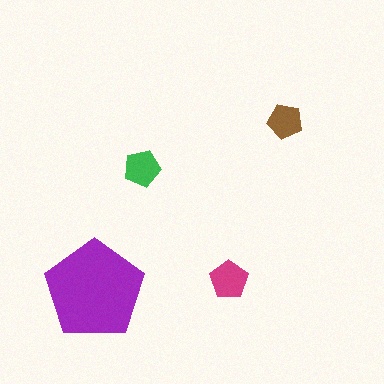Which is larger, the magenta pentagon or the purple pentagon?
The purple one.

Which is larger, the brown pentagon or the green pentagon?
The green one.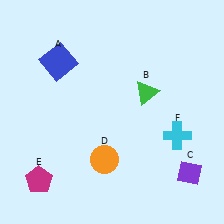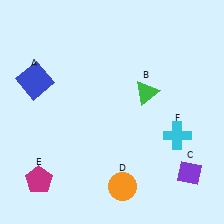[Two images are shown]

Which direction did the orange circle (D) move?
The orange circle (D) moved down.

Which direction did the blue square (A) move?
The blue square (A) moved left.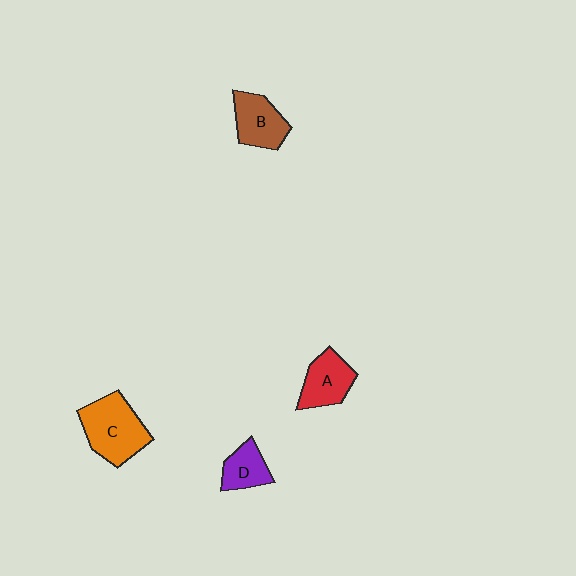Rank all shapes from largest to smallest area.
From largest to smallest: C (orange), B (brown), A (red), D (purple).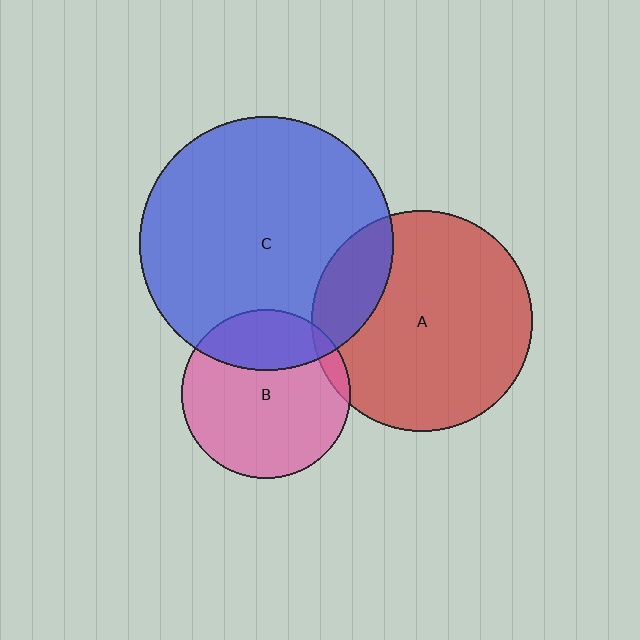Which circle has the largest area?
Circle C (blue).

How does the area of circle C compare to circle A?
Approximately 1.3 times.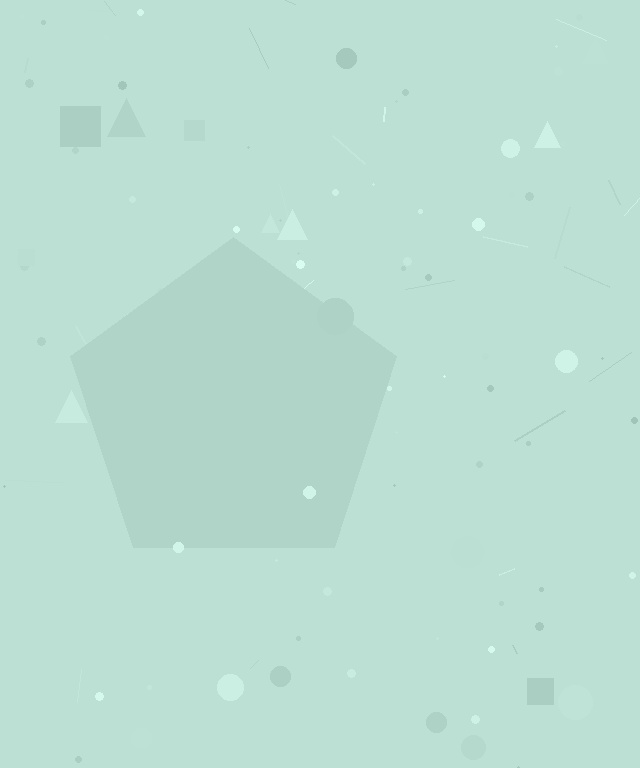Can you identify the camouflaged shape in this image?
The camouflaged shape is a pentagon.